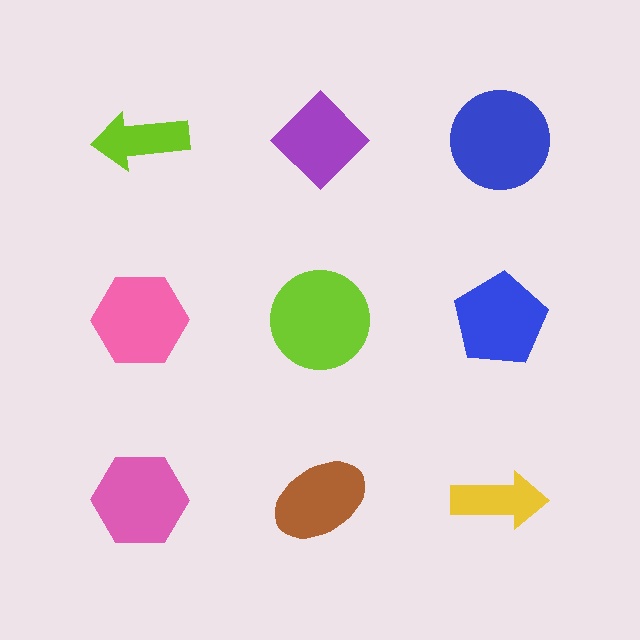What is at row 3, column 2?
A brown ellipse.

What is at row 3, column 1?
A pink hexagon.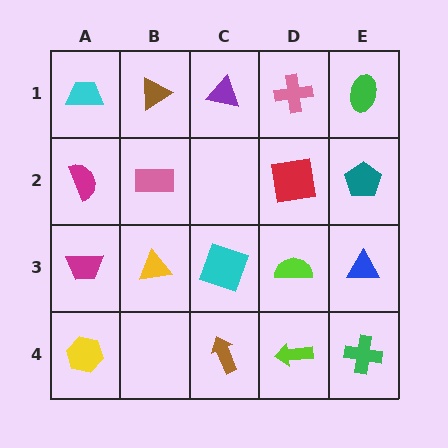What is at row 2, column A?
A magenta semicircle.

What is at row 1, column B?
A brown triangle.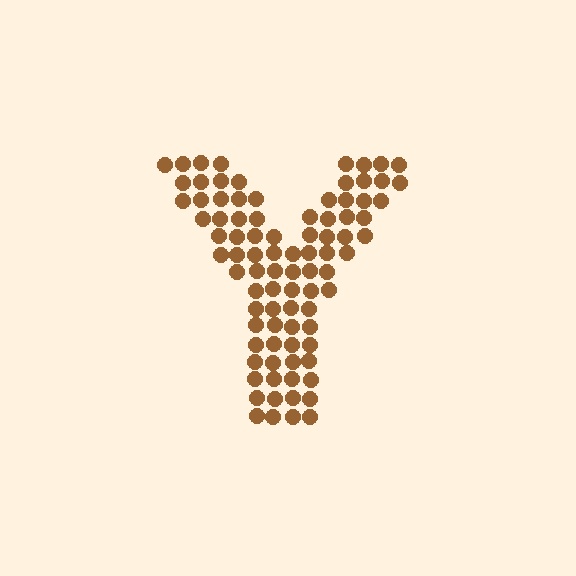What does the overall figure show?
The overall figure shows the letter Y.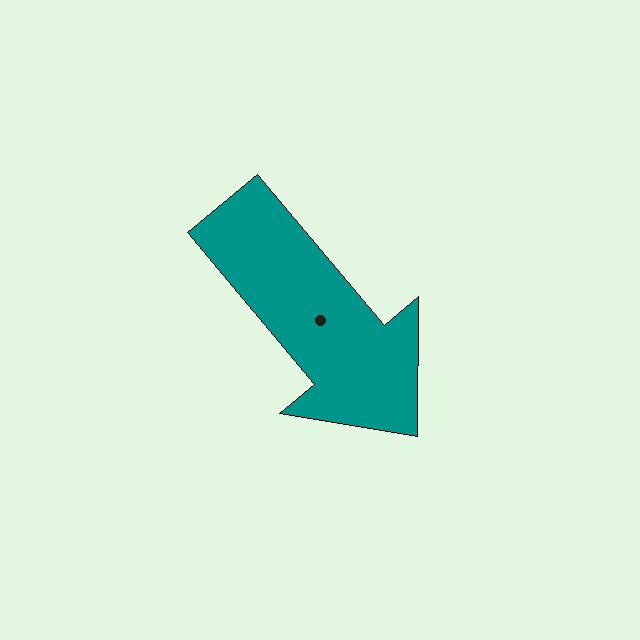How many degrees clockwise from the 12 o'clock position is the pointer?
Approximately 140 degrees.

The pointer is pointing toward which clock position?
Roughly 5 o'clock.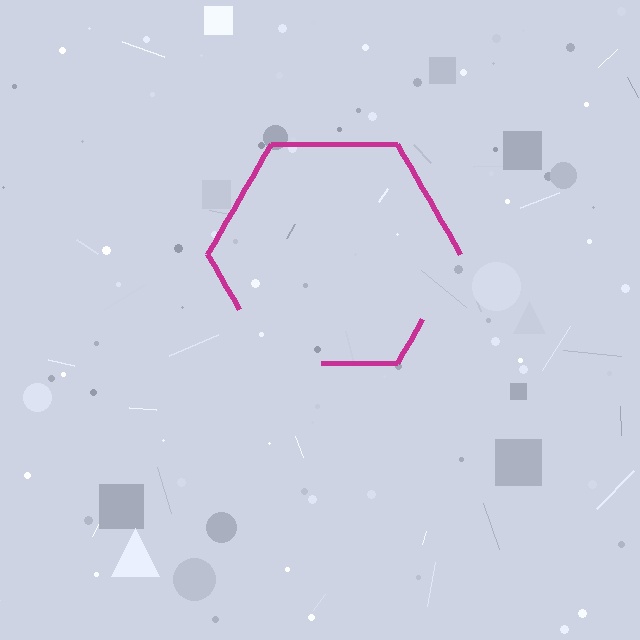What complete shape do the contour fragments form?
The contour fragments form a hexagon.